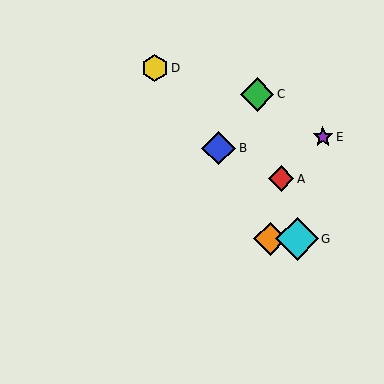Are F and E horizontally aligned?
No, F is at y≈239 and E is at y≈137.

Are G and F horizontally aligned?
Yes, both are at y≈239.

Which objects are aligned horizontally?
Objects F, G are aligned horizontally.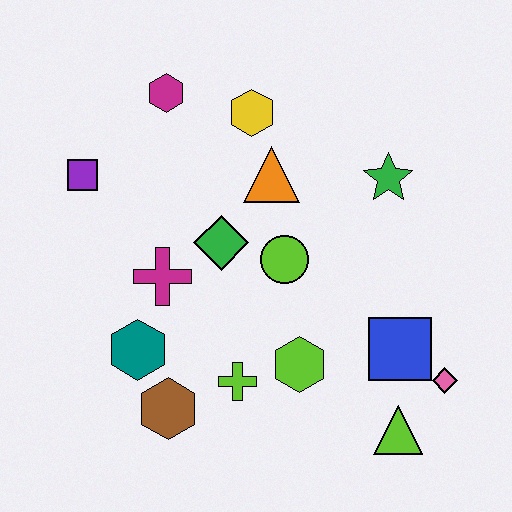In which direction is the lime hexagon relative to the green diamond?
The lime hexagon is below the green diamond.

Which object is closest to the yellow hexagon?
The orange triangle is closest to the yellow hexagon.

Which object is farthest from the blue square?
The purple square is farthest from the blue square.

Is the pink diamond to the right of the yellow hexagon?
Yes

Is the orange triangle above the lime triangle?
Yes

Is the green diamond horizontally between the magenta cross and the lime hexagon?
Yes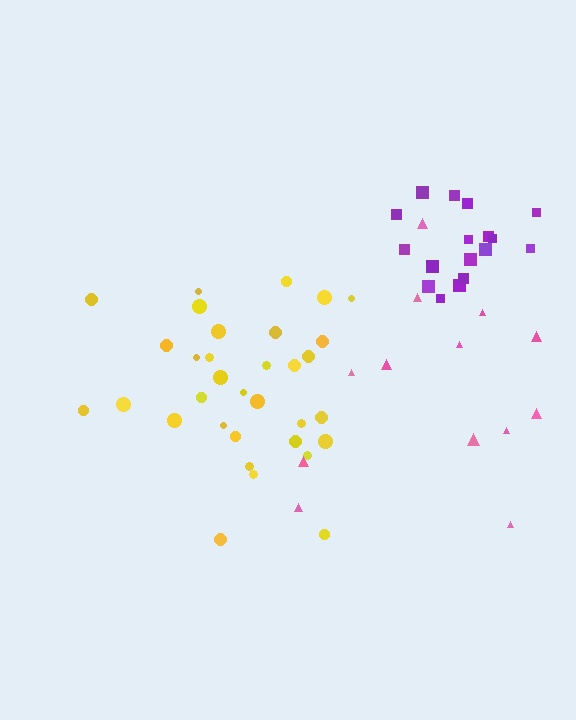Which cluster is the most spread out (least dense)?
Pink.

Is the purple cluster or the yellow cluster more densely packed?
Purple.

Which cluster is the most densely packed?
Purple.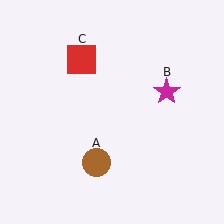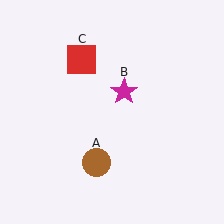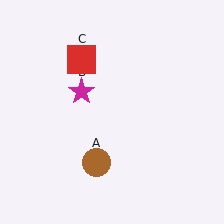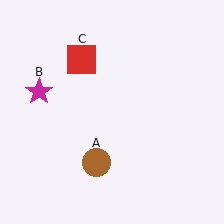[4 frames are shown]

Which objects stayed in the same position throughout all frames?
Brown circle (object A) and red square (object C) remained stationary.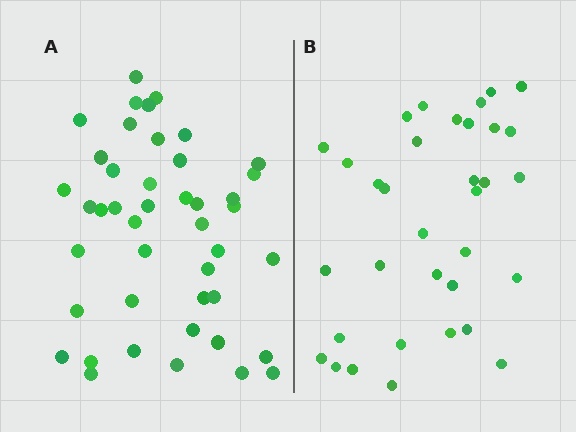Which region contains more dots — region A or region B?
Region A (the left region) has more dots.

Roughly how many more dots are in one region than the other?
Region A has roughly 10 or so more dots than region B.